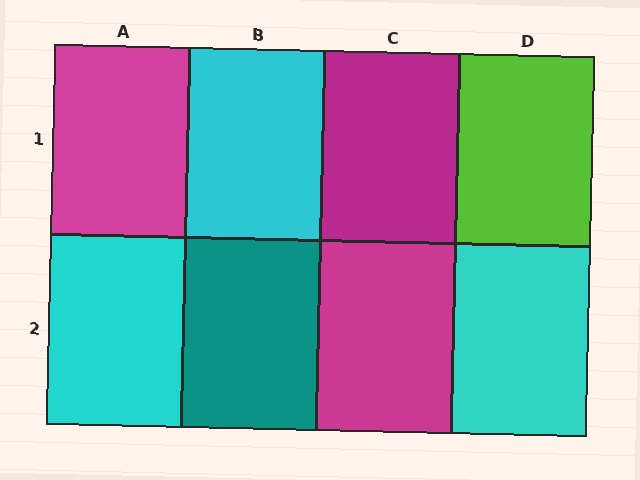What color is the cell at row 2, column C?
Magenta.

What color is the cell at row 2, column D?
Cyan.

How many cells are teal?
1 cell is teal.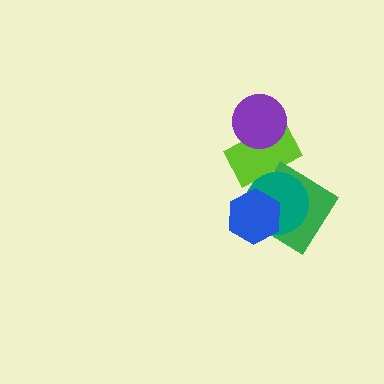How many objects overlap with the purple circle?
1 object overlaps with the purple circle.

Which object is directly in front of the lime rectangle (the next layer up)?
The purple circle is directly in front of the lime rectangle.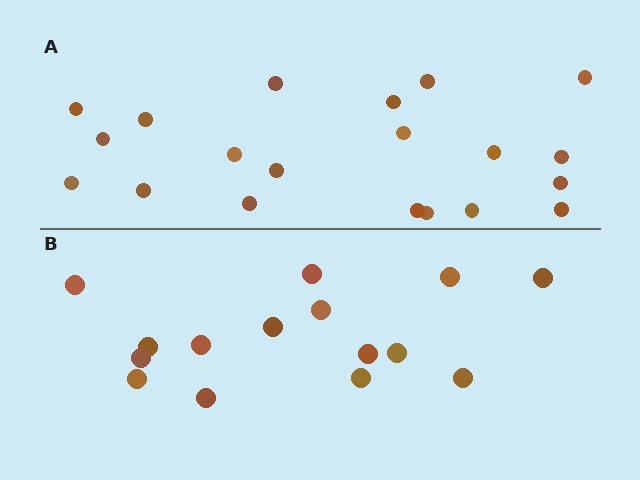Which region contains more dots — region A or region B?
Region A (the top region) has more dots.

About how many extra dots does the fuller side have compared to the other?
Region A has about 5 more dots than region B.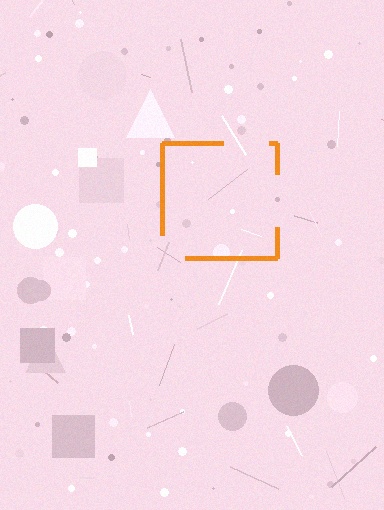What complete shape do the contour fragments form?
The contour fragments form a square.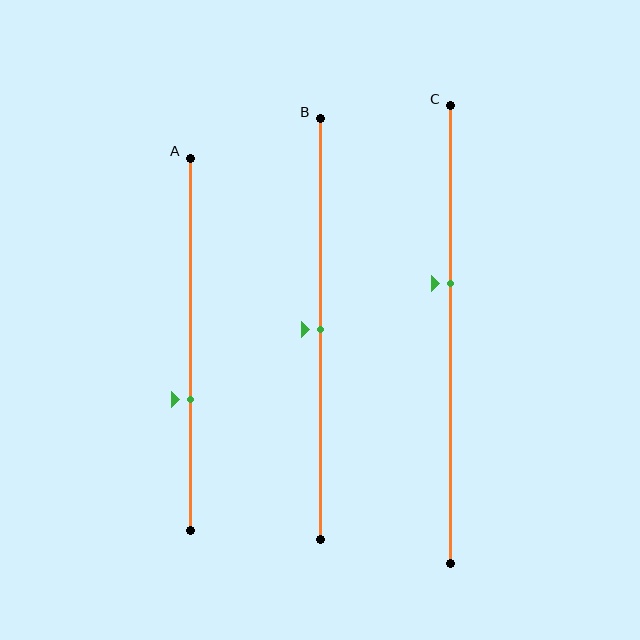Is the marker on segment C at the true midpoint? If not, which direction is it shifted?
No, the marker on segment C is shifted upward by about 11% of the segment length.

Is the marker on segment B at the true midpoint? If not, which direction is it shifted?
Yes, the marker on segment B is at the true midpoint.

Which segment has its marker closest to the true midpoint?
Segment B has its marker closest to the true midpoint.